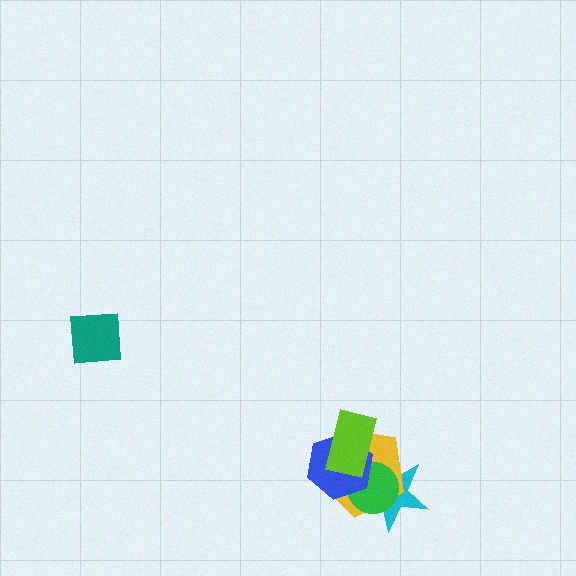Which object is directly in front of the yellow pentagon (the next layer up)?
The green circle is directly in front of the yellow pentagon.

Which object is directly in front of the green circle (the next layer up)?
The blue hexagon is directly in front of the green circle.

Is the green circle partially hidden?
Yes, it is partially covered by another shape.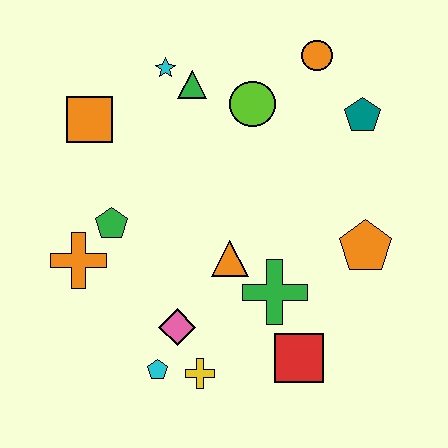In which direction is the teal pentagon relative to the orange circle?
The teal pentagon is below the orange circle.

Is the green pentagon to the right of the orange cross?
Yes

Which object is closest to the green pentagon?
The orange cross is closest to the green pentagon.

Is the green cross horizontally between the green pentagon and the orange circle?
Yes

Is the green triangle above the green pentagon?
Yes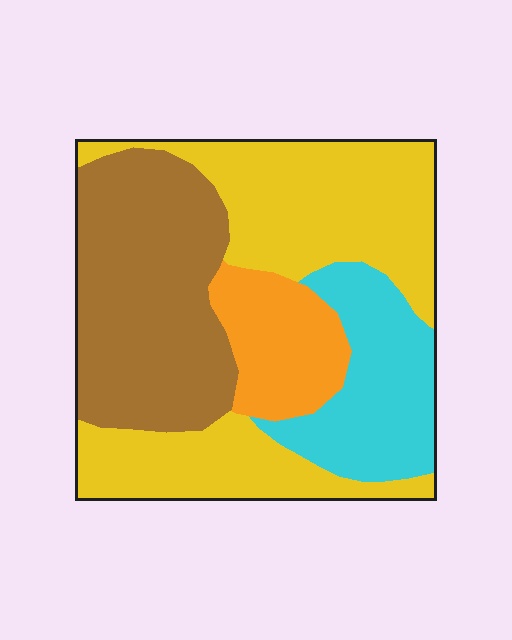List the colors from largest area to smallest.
From largest to smallest: yellow, brown, cyan, orange.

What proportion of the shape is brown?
Brown takes up between a sixth and a third of the shape.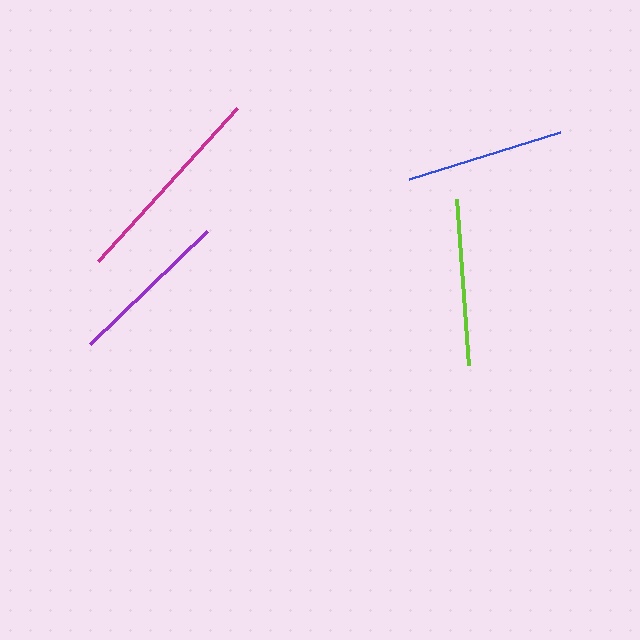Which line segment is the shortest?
The blue line is the shortest at approximately 159 pixels.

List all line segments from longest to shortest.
From longest to shortest: magenta, lime, purple, blue.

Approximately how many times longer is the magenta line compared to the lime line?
The magenta line is approximately 1.2 times the length of the lime line.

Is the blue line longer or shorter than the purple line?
The purple line is longer than the blue line.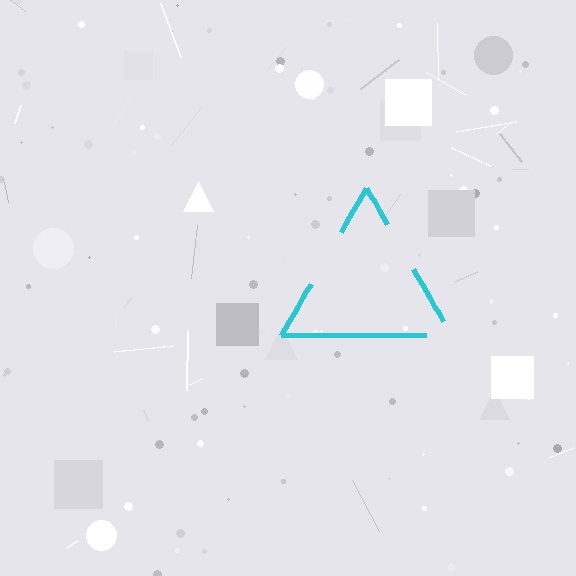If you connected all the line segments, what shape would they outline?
They would outline a triangle.